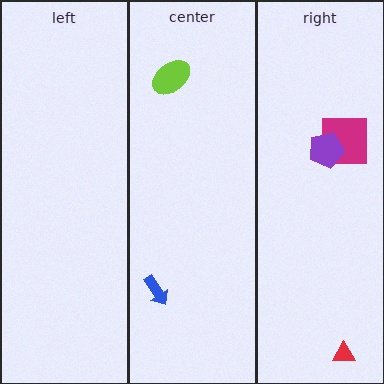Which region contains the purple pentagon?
The right region.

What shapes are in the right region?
The red triangle, the magenta square, the purple pentagon.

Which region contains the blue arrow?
The center region.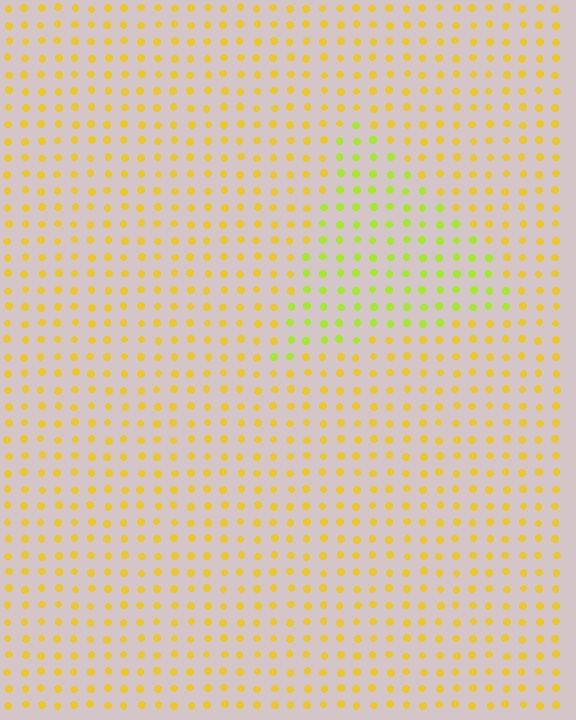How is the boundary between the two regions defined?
The boundary is defined purely by a slight shift in hue (about 34 degrees). Spacing, size, and orientation are identical on both sides.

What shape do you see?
I see a triangle.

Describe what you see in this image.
The image is filled with small yellow elements in a uniform arrangement. A triangle-shaped region is visible where the elements are tinted to a slightly different hue, forming a subtle color boundary.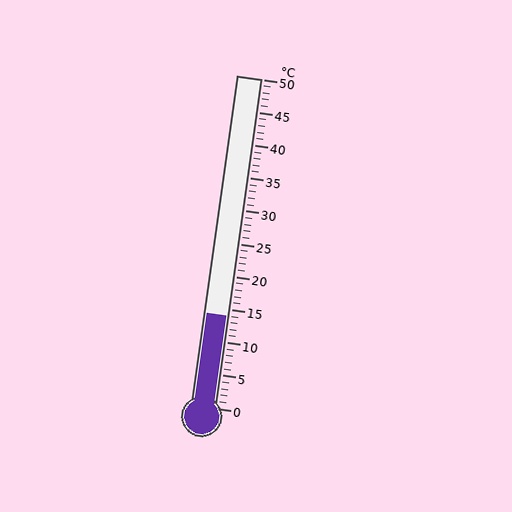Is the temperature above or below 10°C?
The temperature is above 10°C.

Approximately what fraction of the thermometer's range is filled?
The thermometer is filled to approximately 30% of its range.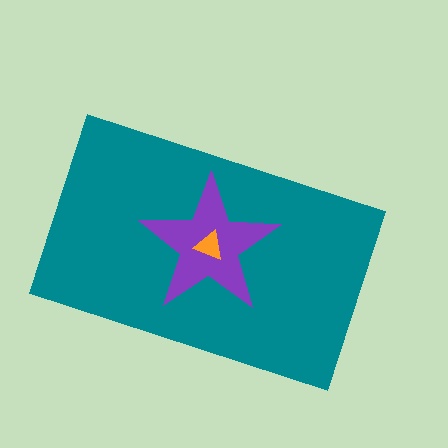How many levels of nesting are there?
3.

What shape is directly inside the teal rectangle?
The purple star.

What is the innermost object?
The orange triangle.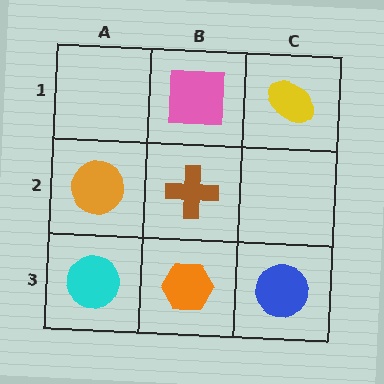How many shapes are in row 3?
3 shapes.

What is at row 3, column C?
A blue circle.